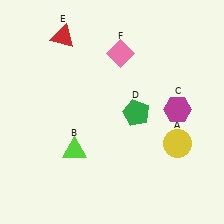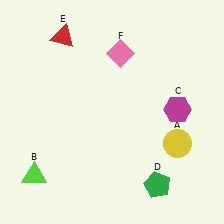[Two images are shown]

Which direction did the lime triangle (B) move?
The lime triangle (B) moved left.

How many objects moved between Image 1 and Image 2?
2 objects moved between the two images.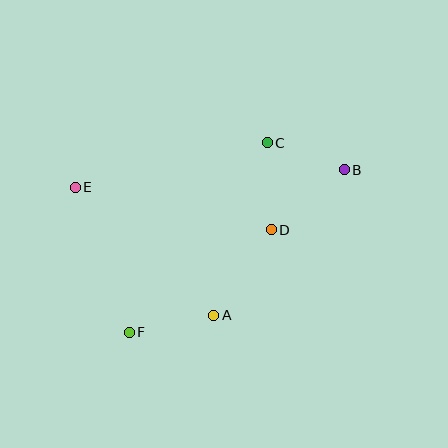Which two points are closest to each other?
Points B and C are closest to each other.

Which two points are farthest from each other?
Points B and F are farthest from each other.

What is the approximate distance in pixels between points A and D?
The distance between A and D is approximately 103 pixels.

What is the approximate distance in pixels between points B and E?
The distance between B and E is approximately 269 pixels.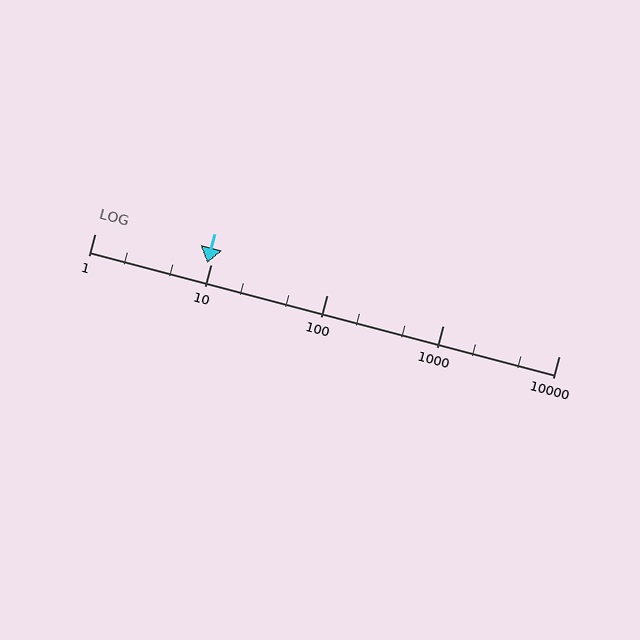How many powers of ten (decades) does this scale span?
The scale spans 4 decades, from 1 to 10000.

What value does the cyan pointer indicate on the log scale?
The pointer indicates approximately 9.4.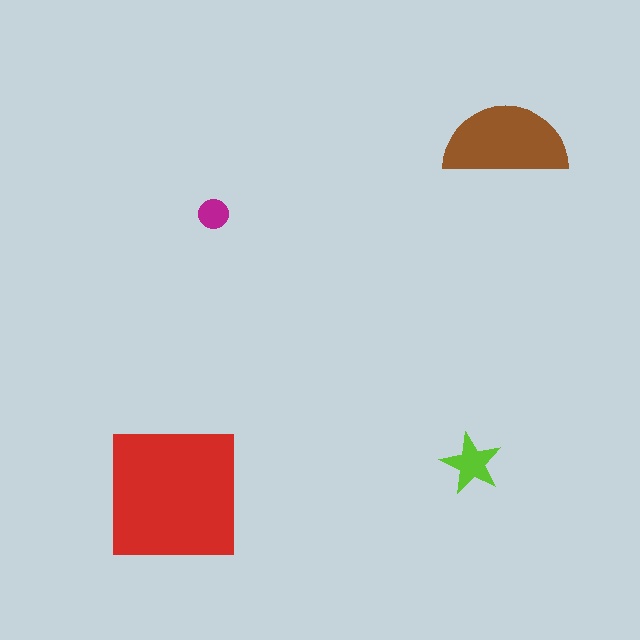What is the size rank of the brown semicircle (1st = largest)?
2nd.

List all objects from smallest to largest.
The magenta circle, the lime star, the brown semicircle, the red square.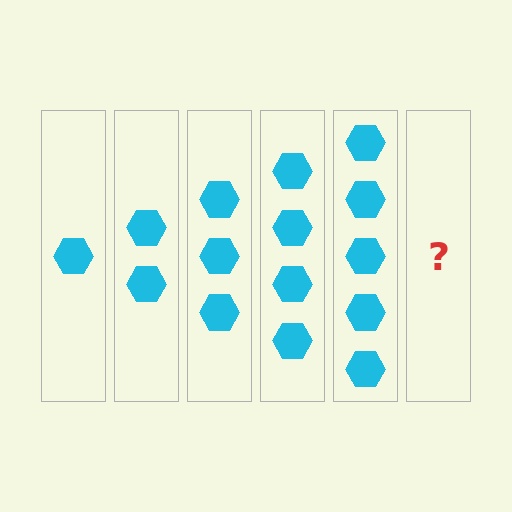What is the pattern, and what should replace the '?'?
The pattern is that each step adds one more hexagon. The '?' should be 6 hexagons.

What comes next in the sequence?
The next element should be 6 hexagons.